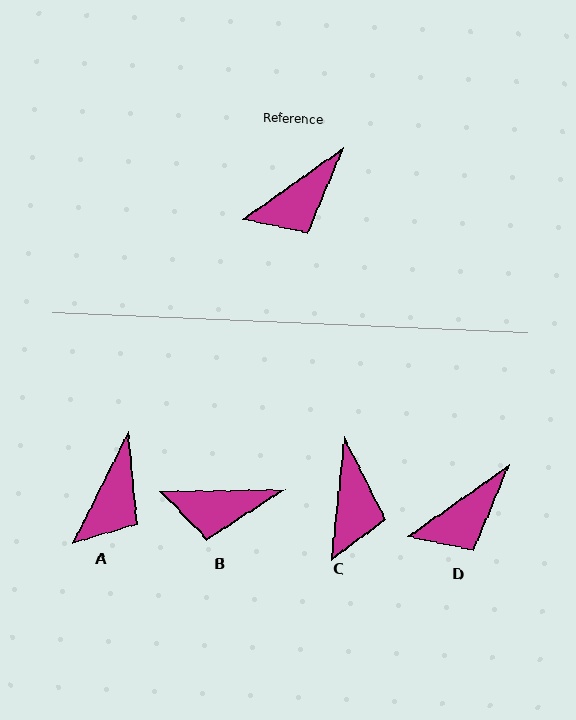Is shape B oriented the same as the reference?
No, it is off by about 34 degrees.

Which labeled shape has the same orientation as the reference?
D.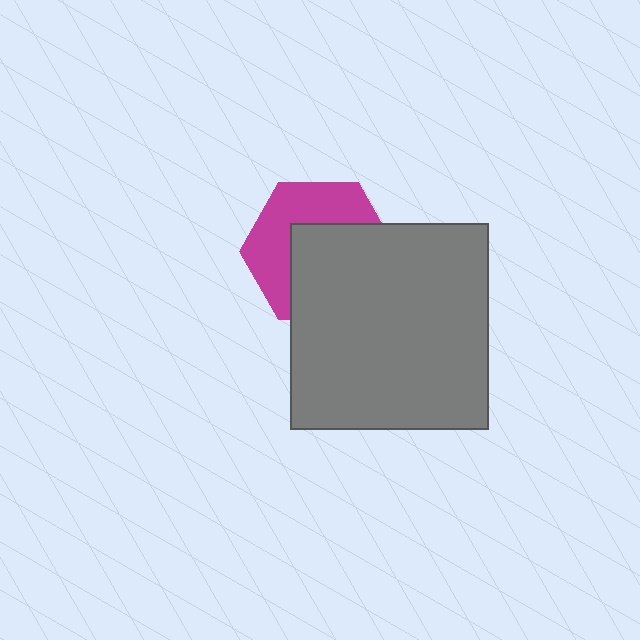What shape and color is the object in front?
The object in front is a gray rectangle.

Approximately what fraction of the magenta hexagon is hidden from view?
Roughly 54% of the magenta hexagon is hidden behind the gray rectangle.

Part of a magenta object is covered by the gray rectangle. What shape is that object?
It is a hexagon.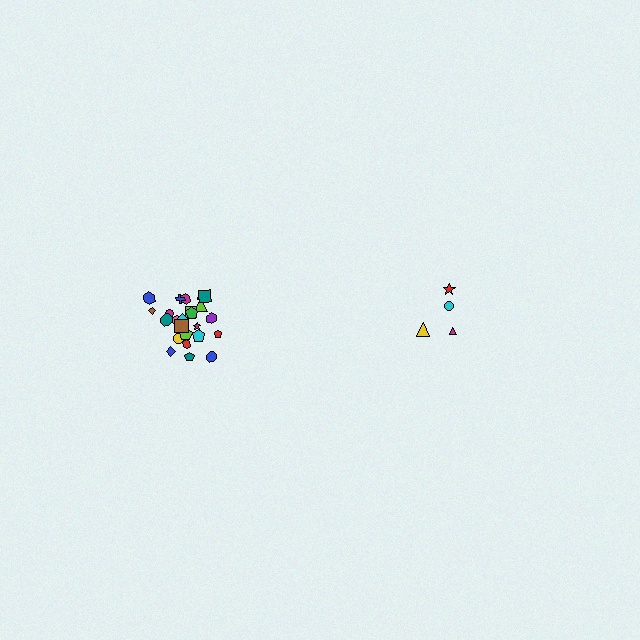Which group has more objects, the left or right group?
The left group.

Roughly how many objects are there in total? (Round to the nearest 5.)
Roughly 30 objects in total.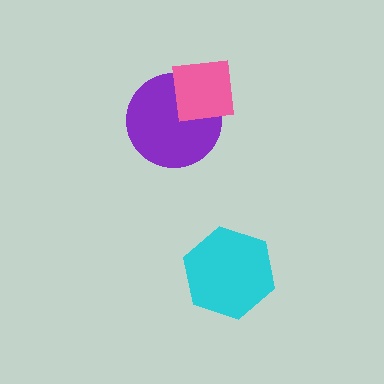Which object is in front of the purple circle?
The pink square is in front of the purple circle.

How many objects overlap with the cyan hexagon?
0 objects overlap with the cyan hexagon.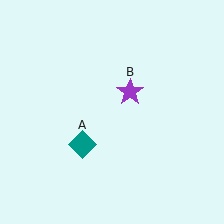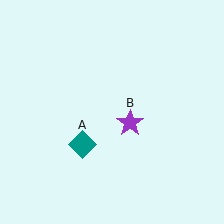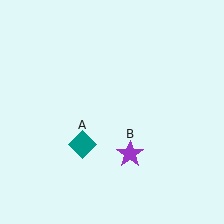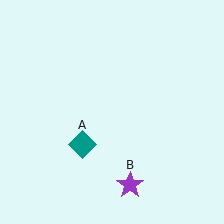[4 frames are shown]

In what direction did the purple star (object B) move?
The purple star (object B) moved down.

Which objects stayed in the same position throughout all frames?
Teal diamond (object A) remained stationary.